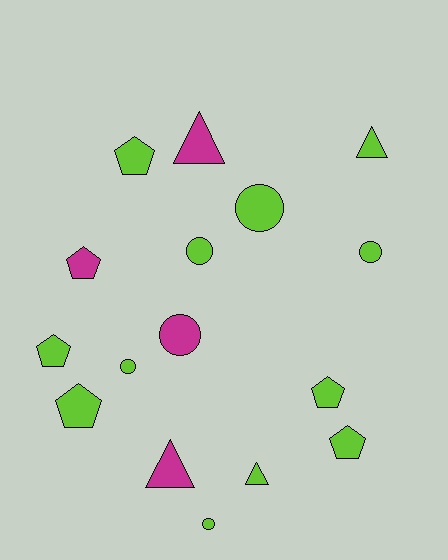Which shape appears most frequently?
Circle, with 6 objects.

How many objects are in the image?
There are 16 objects.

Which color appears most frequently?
Lime, with 12 objects.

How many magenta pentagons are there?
There is 1 magenta pentagon.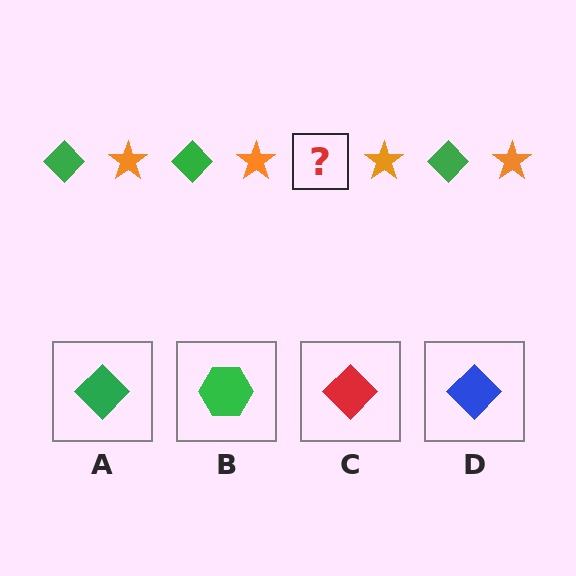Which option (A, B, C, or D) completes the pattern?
A.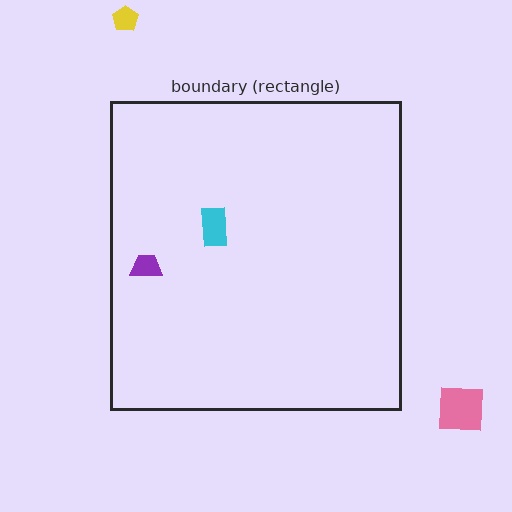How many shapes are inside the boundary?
2 inside, 2 outside.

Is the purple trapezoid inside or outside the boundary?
Inside.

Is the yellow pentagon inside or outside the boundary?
Outside.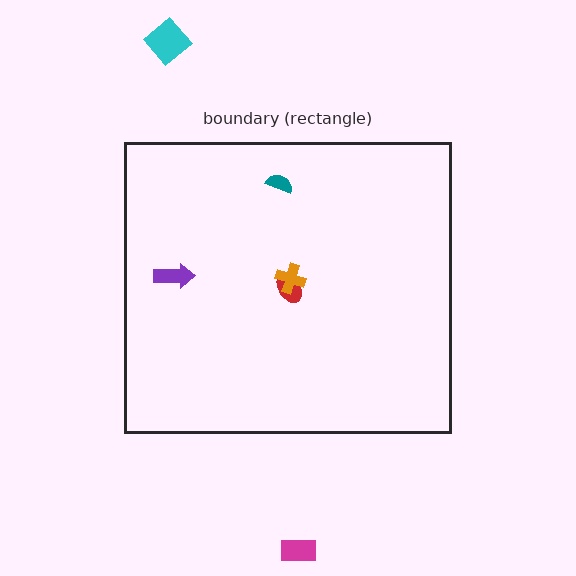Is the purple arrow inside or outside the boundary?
Inside.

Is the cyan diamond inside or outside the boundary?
Outside.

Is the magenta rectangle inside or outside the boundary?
Outside.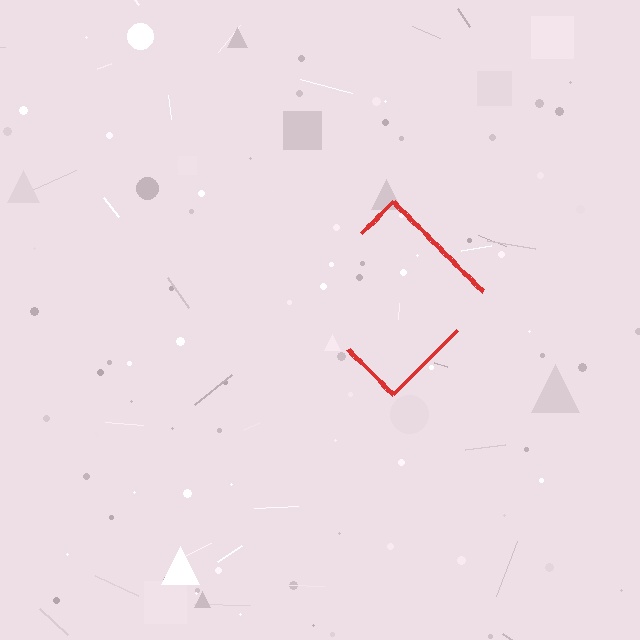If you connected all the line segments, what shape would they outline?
They would outline a diamond.